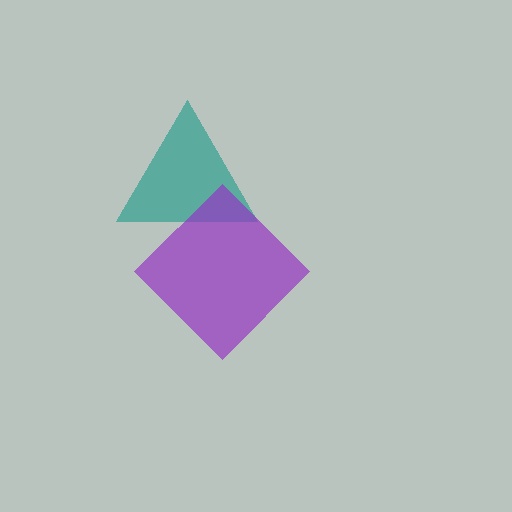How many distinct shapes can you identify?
There are 2 distinct shapes: a teal triangle, a purple diamond.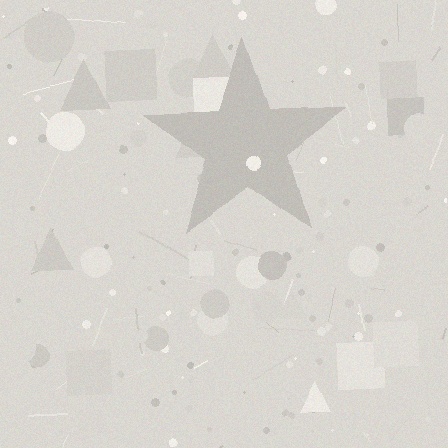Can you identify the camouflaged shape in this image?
The camouflaged shape is a star.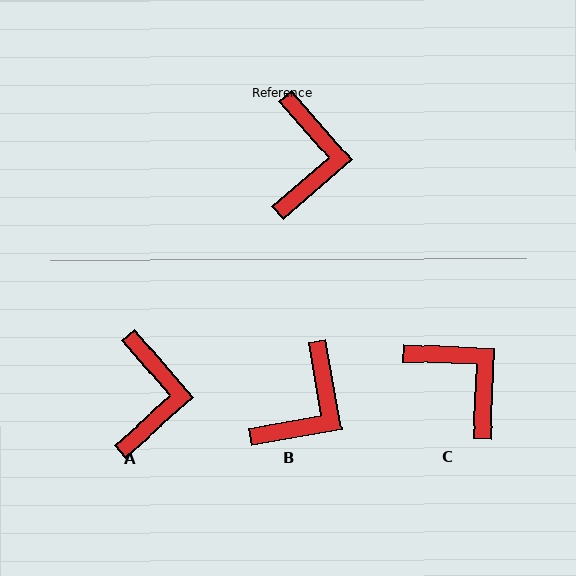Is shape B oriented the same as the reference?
No, it is off by about 31 degrees.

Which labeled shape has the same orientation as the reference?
A.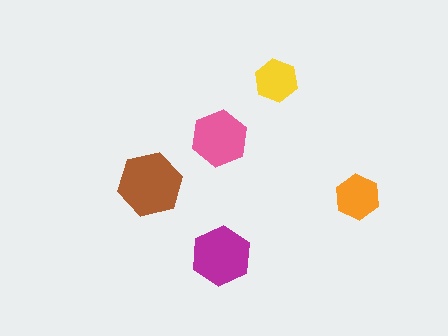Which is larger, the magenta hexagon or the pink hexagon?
The magenta one.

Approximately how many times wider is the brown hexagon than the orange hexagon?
About 1.5 times wider.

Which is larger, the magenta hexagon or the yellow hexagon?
The magenta one.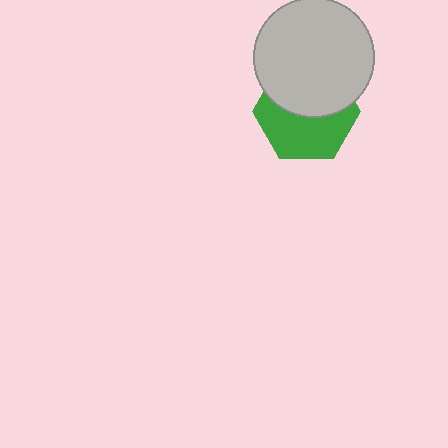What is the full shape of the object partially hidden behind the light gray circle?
The partially hidden object is a green hexagon.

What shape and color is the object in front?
The object in front is a light gray circle.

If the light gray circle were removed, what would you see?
You would see the complete green hexagon.